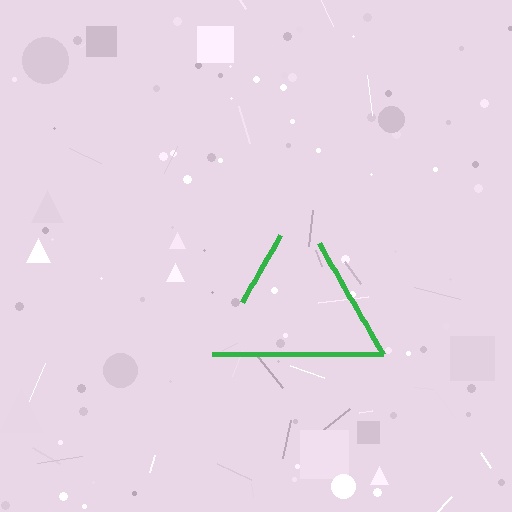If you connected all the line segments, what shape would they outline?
They would outline a triangle.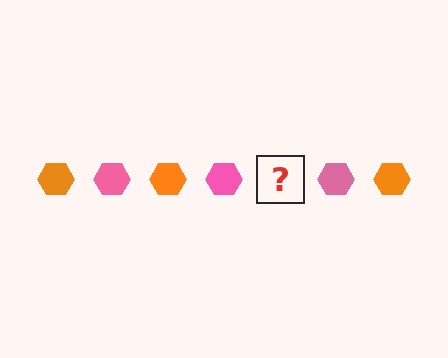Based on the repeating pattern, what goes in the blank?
The blank should be an orange hexagon.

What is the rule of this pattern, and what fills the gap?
The rule is that the pattern cycles through orange, pink hexagons. The gap should be filled with an orange hexagon.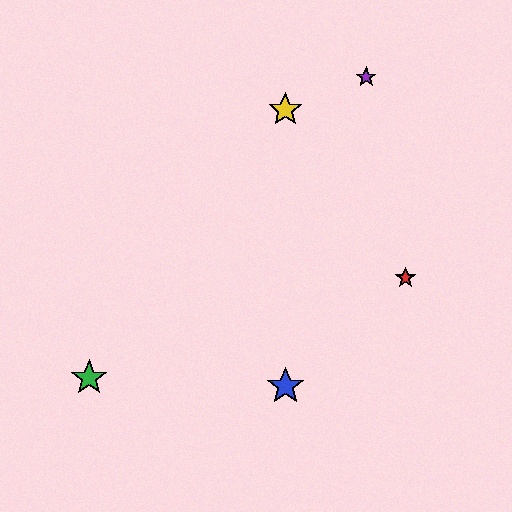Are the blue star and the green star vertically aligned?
No, the blue star is at x≈285 and the green star is at x≈89.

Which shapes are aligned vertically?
The blue star, the yellow star are aligned vertically.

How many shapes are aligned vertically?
2 shapes (the blue star, the yellow star) are aligned vertically.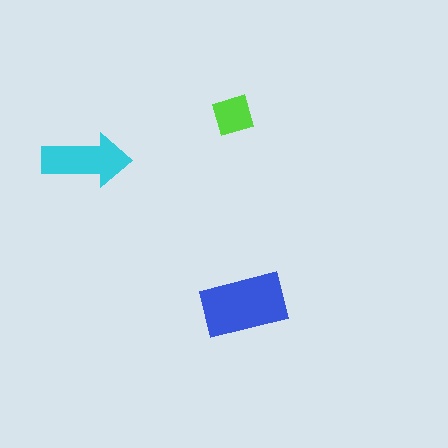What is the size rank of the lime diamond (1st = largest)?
3rd.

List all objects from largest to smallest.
The blue rectangle, the cyan arrow, the lime diamond.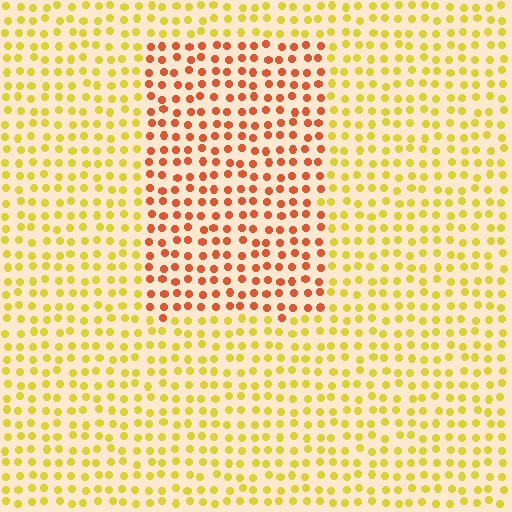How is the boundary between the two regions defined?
The boundary is defined purely by a slight shift in hue (about 45 degrees). Spacing, size, and orientation are identical on both sides.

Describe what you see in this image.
The image is filled with small yellow elements in a uniform arrangement. A rectangle-shaped region is visible where the elements are tinted to a slightly different hue, forming a subtle color boundary.